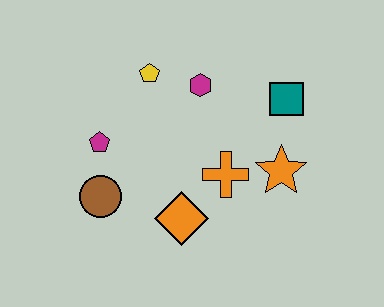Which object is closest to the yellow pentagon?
The magenta hexagon is closest to the yellow pentagon.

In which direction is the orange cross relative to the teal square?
The orange cross is below the teal square.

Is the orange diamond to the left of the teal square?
Yes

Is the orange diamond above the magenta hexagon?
No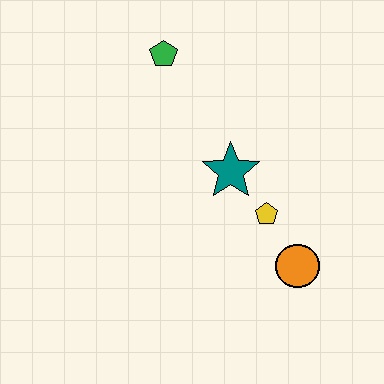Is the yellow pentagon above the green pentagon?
No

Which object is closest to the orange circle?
The yellow pentagon is closest to the orange circle.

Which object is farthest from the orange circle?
The green pentagon is farthest from the orange circle.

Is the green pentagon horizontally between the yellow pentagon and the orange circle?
No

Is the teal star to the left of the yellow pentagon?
Yes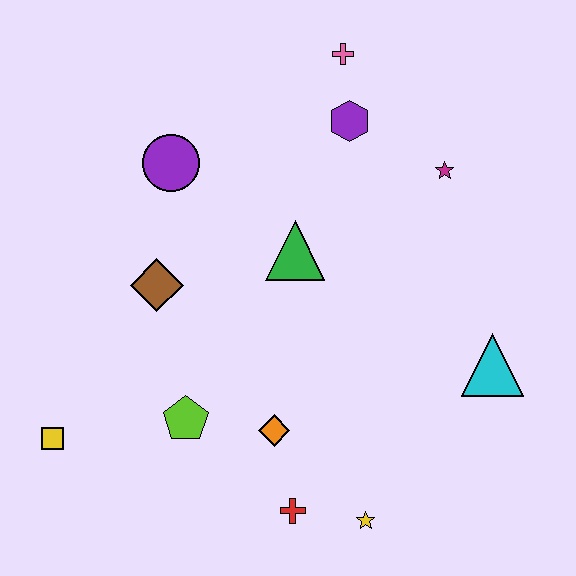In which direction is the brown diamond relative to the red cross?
The brown diamond is above the red cross.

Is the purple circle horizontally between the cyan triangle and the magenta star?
No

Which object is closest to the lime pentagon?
The orange diamond is closest to the lime pentagon.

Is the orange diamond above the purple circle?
No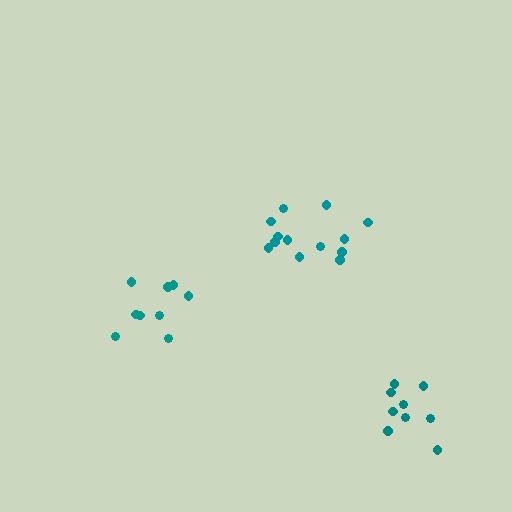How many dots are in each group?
Group 1: 13 dots, Group 2: 9 dots, Group 3: 9 dots (31 total).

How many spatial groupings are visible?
There are 3 spatial groupings.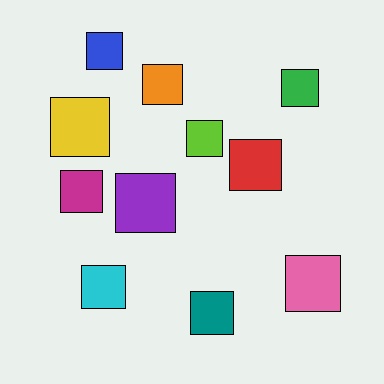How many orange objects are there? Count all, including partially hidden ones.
There is 1 orange object.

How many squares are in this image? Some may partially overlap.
There are 11 squares.